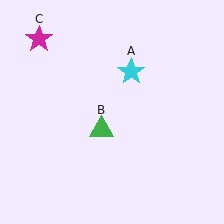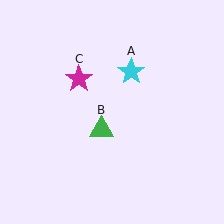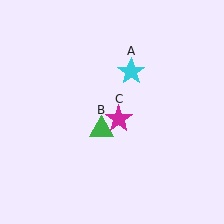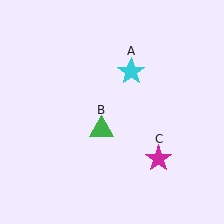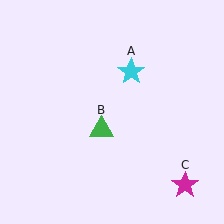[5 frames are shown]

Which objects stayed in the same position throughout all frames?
Cyan star (object A) and green triangle (object B) remained stationary.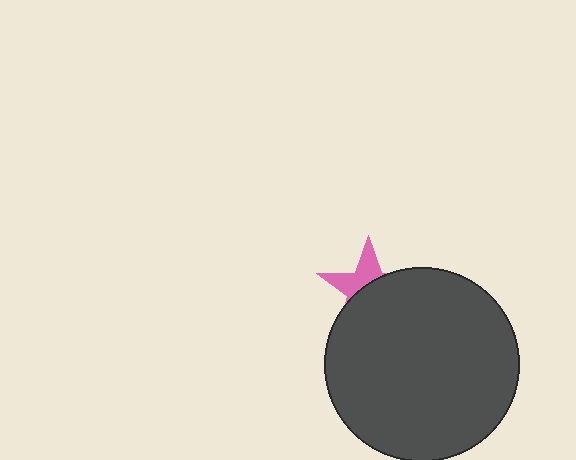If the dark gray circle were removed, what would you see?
You would see the complete pink star.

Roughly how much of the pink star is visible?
A small part of it is visible (roughly 38%).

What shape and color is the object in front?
The object in front is a dark gray circle.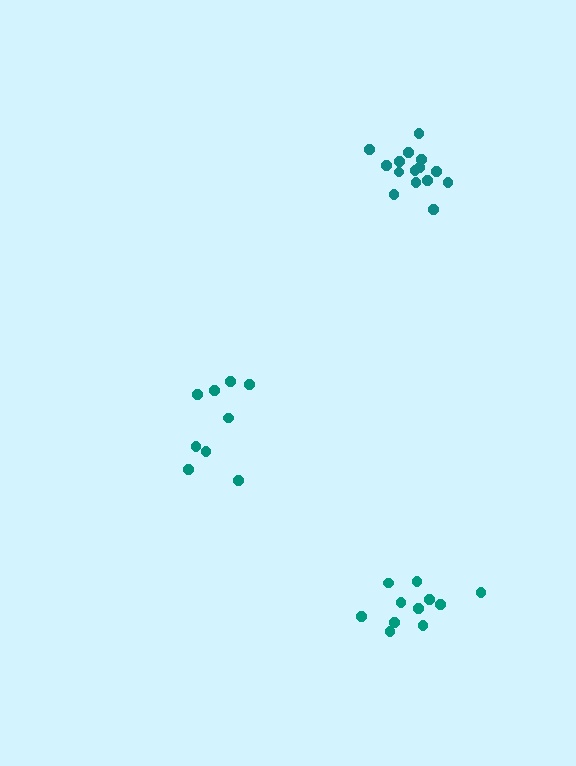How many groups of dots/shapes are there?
There are 3 groups.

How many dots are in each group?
Group 1: 11 dots, Group 2: 9 dots, Group 3: 15 dots (35 total).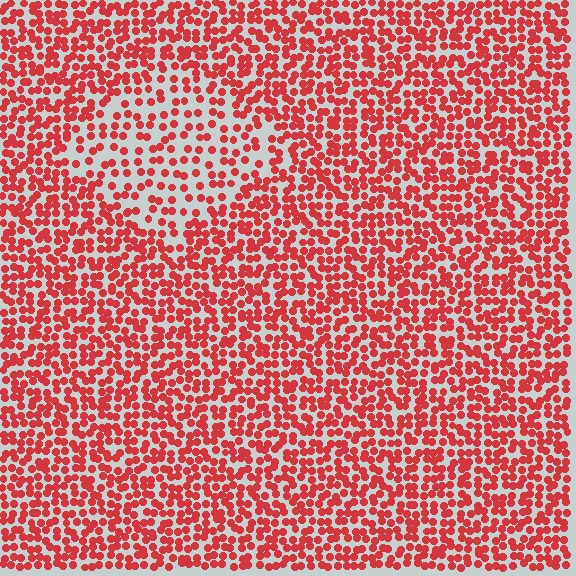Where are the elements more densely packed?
The elements are more densely packed outside the diamond boundary.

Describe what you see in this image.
The image contains small red elements arranged at two different densities. A diamond-shaped region is visible where the elements are less densely packed than the surrounding area.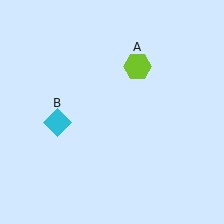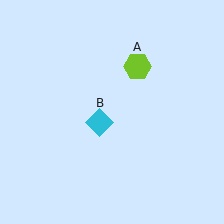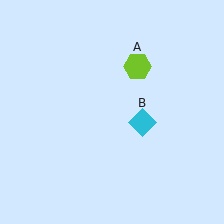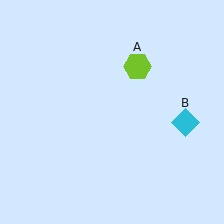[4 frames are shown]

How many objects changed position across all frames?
1 object changed position: cyan diamond (object B).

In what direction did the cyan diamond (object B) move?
The cyan diamond (object B) moved right.